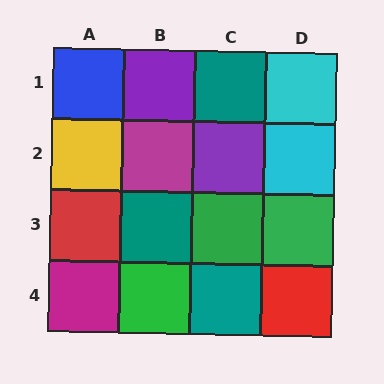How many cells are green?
3 cells are green.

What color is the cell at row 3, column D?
Green.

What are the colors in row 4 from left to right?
Magenta, green, teal, red.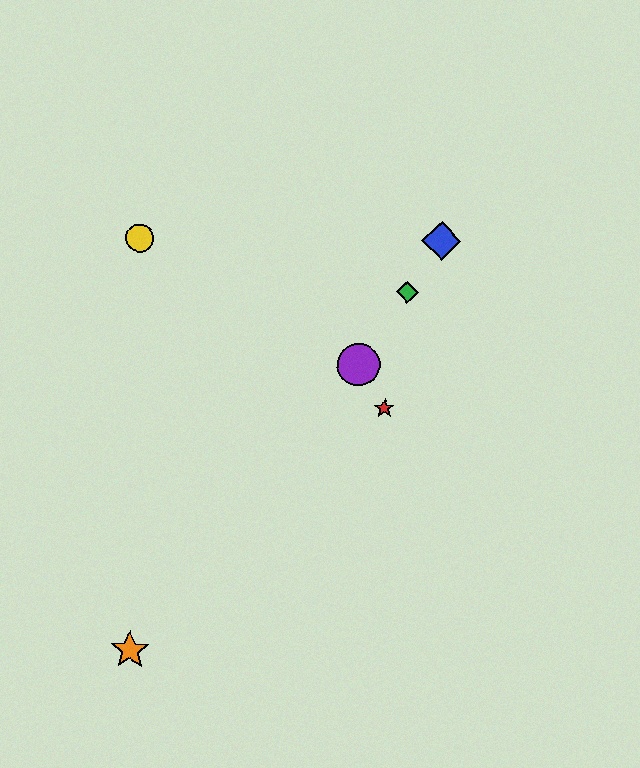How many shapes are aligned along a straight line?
3 shapes (the blue diamond, the green diamond, the purple circle) are aligned along a straight line.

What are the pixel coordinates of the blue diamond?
The blue diamond is at (441, 241).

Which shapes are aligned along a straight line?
The blue diamond, the green diamond, the purple circle are aligned along a straight line.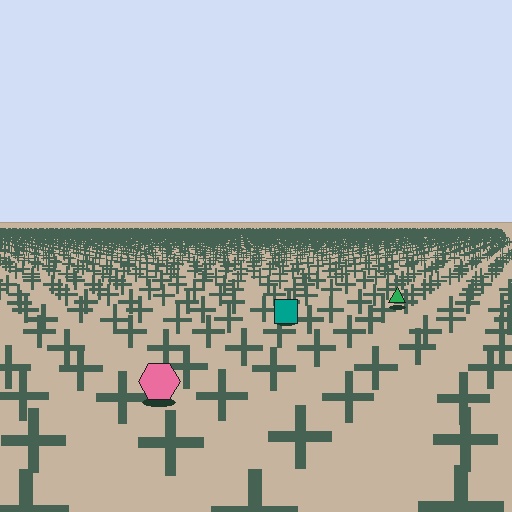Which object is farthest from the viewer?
The green triangle is farthest from the viewer. It appears smaller and the ground texture around it is denser.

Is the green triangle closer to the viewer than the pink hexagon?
No. The pink hexagon is closer — you can tell from the texture gradient: the ground texture is coarser near it.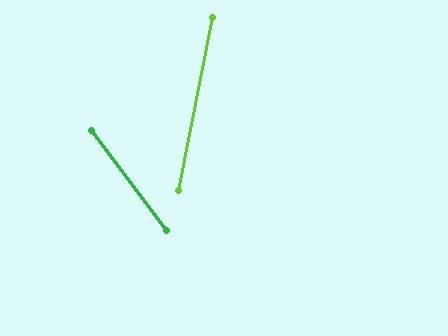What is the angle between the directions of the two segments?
Approximately 48 degrees.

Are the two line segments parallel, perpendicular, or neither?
Neither parallel nor perpendicular — they differ by about 48°.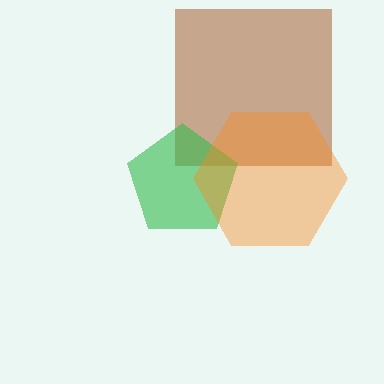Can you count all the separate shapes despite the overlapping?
Yes, there are 3 separate shapes.